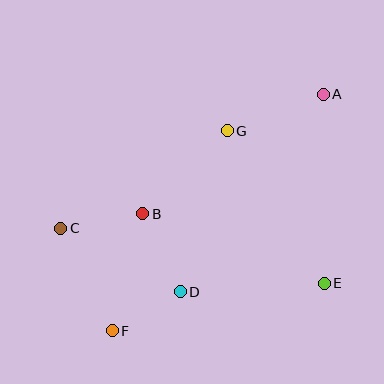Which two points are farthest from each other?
Points A and F are farthest from each other.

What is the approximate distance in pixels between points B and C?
The distance between B and C is approximately 83 pixels.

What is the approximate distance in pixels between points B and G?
The distance between B and G is approximately 118 pixels.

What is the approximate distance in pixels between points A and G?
The distance between A and G is approximately 103 pixels.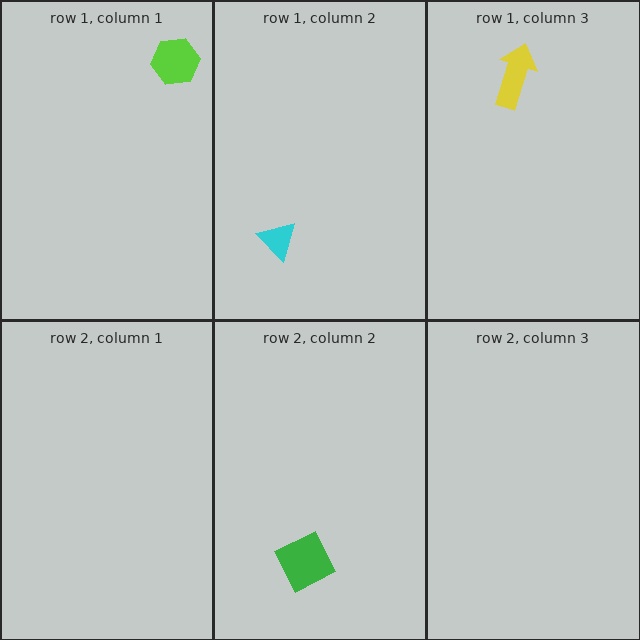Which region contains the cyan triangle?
The row 1, column 2 region.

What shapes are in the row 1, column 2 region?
The cyan triangle.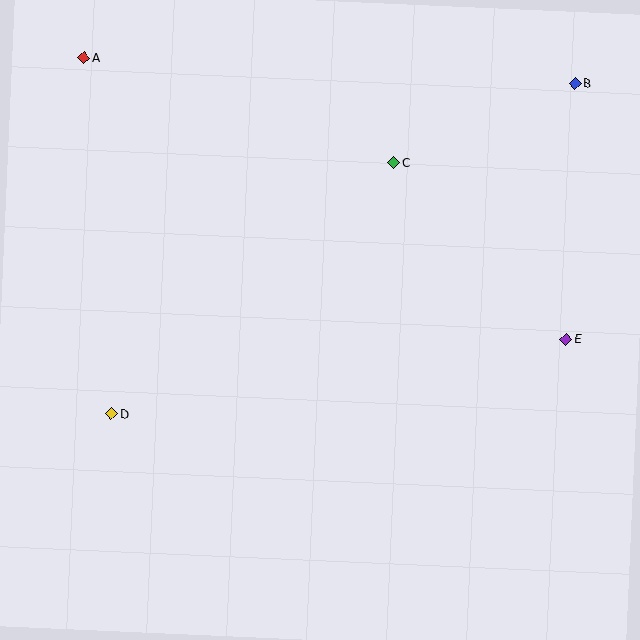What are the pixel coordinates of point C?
Point C is at (394, 162).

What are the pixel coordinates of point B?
Point B is at (575, 83).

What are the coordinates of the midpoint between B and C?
The midpoint between B and C is at (484, 123).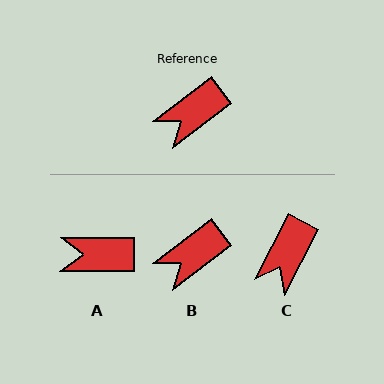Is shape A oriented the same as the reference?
No, it is off by about 37 degrees.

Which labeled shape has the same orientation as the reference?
B.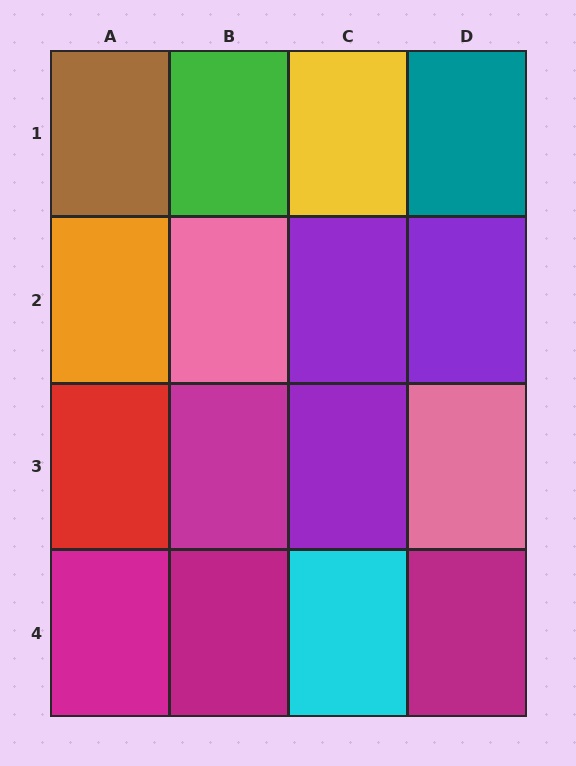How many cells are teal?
1 cell is teal.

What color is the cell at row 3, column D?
Pink.